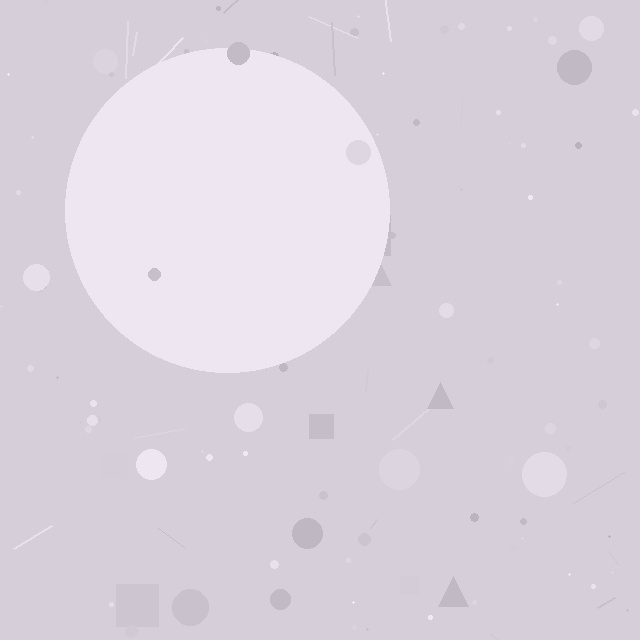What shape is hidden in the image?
A circle is hidden in the image.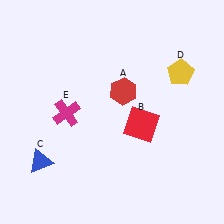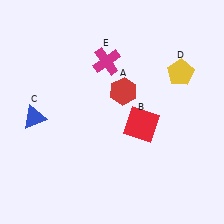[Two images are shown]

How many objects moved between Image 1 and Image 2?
2 objects moved between the two images.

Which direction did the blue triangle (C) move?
The blue triangle (C) moved up.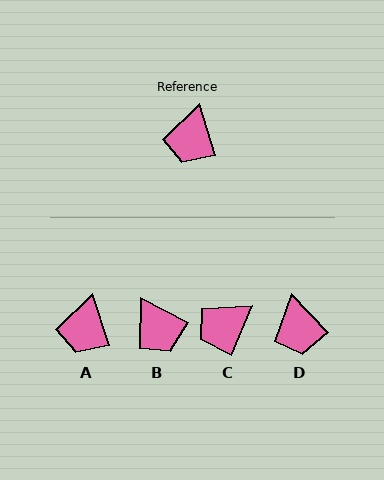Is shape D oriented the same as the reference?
No, it is off by about 26 degrees.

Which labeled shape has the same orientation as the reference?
A.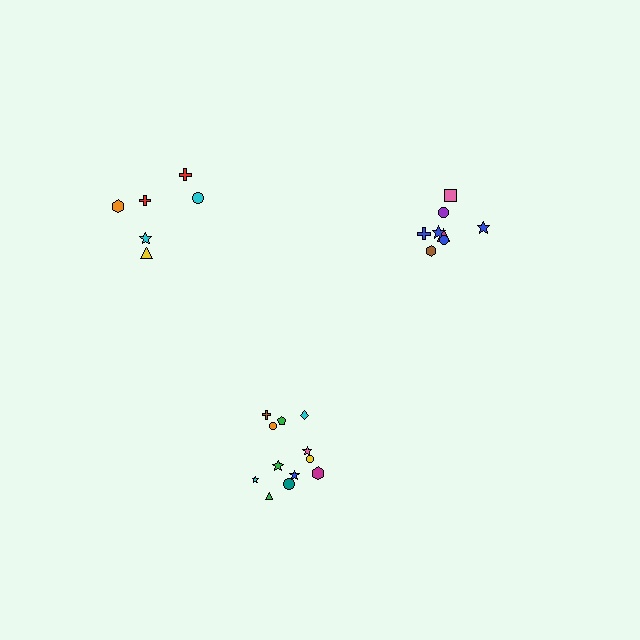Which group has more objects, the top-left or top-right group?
The top-right group.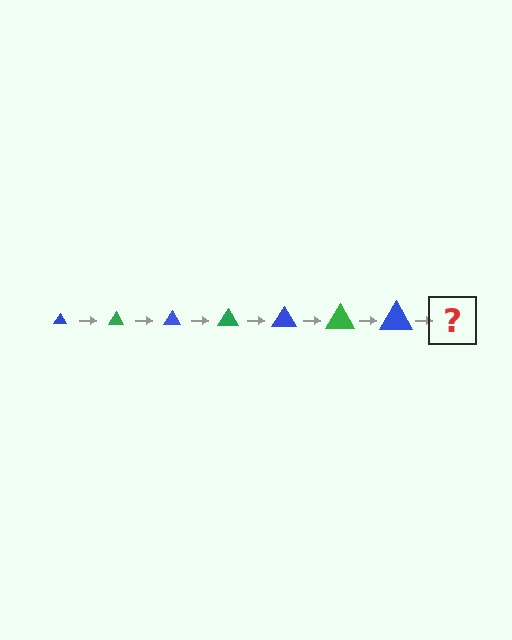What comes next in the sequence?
The next element should be a green triangle, larger than the previous one.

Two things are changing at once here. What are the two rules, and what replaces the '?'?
The two rules are that the triangle grows larger each step and the color cycles through blue and green. The '?' should be a green triangle, larger than the previous one.